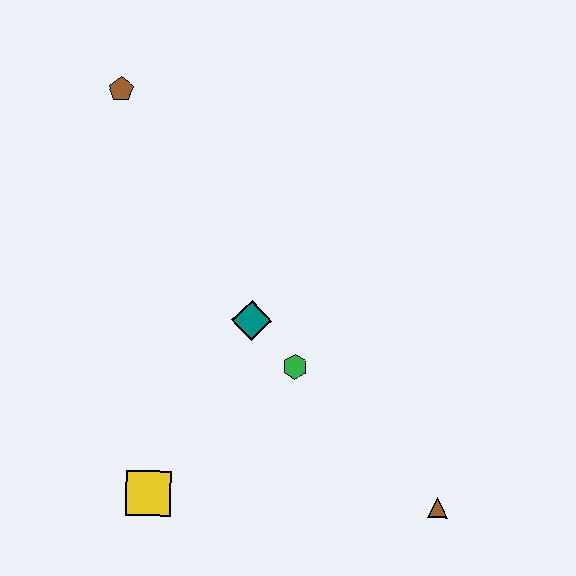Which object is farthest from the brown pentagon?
The brown triangle is farthest from the brown pentagon.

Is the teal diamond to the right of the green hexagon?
No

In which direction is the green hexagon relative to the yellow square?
The green hexagon is to the right of the yellow square.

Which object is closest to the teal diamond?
The green hexagon is closest to the teal diamond.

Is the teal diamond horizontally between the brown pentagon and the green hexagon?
Yes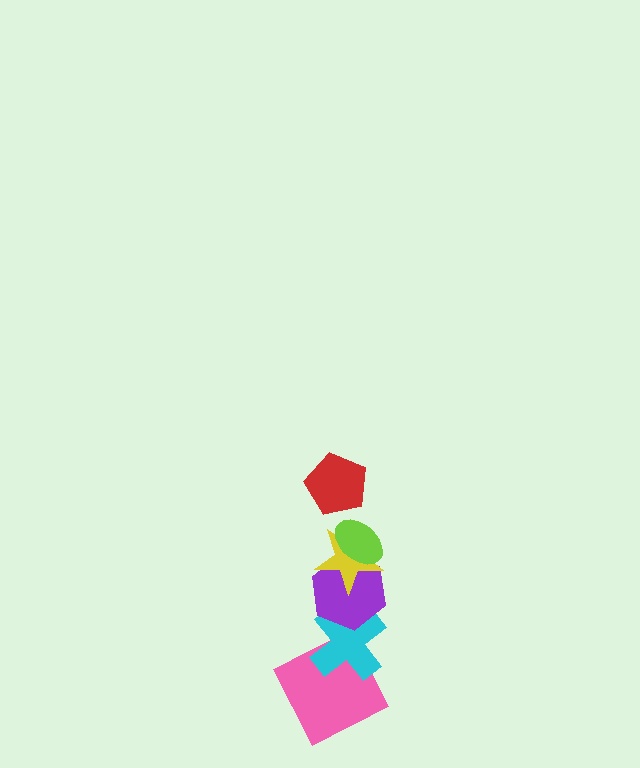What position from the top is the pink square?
The pink square is 6th from the top.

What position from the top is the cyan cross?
The cyan cross is 5th from the top.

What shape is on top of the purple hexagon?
The yellow star is on top of the purple hexagon.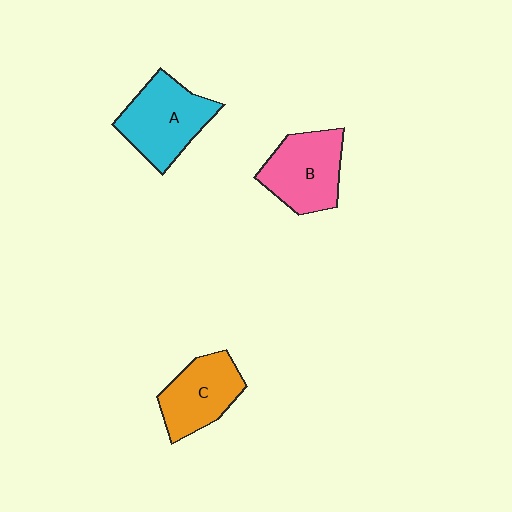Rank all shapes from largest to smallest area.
From largest to smallest: A (cyan), B (pink), C (orange).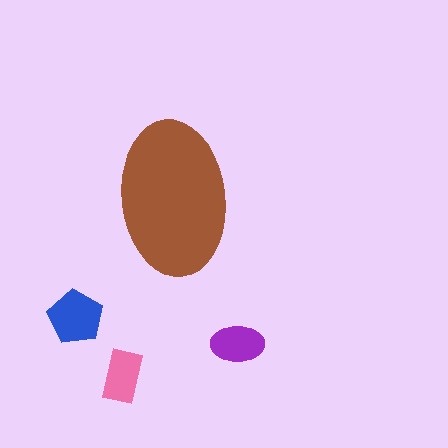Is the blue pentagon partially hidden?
No, the blue pentagon is fully visible.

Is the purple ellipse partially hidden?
No, the purple ellipse is fully visible.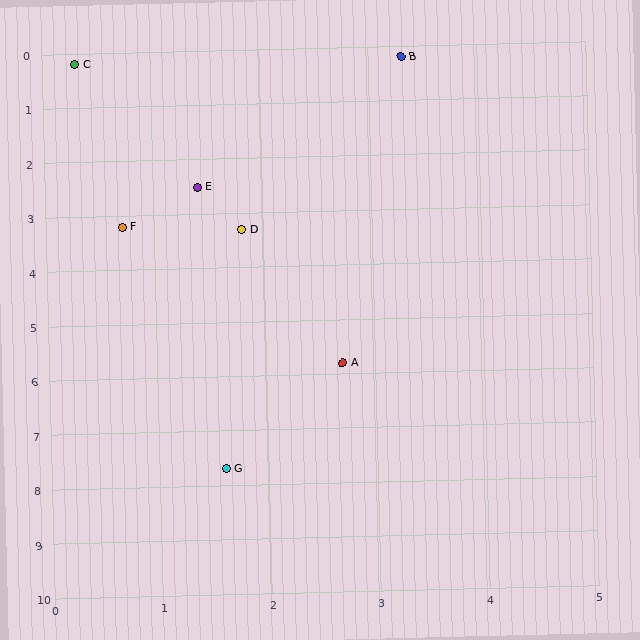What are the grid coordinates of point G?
Point G is at approximately (1.6, 7.7).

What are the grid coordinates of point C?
Point C is at approximately (0.3, 0.2).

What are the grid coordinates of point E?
Point E is at approximately (1.4, 2.5).